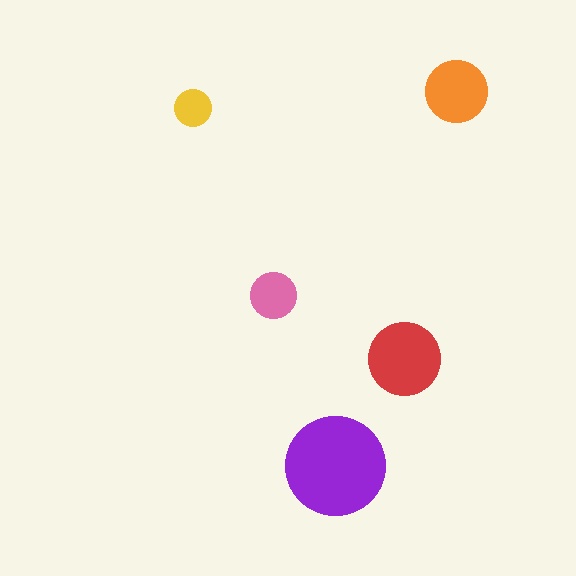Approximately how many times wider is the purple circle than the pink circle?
About 2 times wider.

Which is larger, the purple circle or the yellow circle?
The purple one.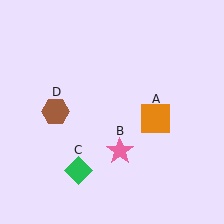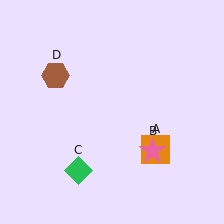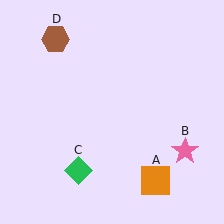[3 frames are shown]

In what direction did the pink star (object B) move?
The pink star (object B) moved right.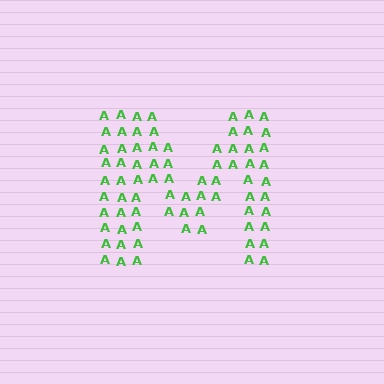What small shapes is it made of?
It is made of small letter A's.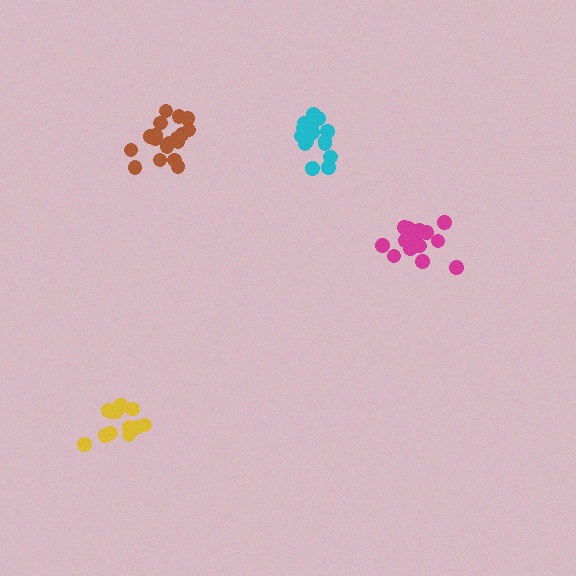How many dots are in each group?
Group 1: 18 dots, Group 2: 17 dots, Group 3: 15 dots, Group 4: 16 dots (66 total).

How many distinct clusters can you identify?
There are 4 distinct clusters.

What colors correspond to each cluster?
The clusters are colored: brown, magenta, yellow, cyan.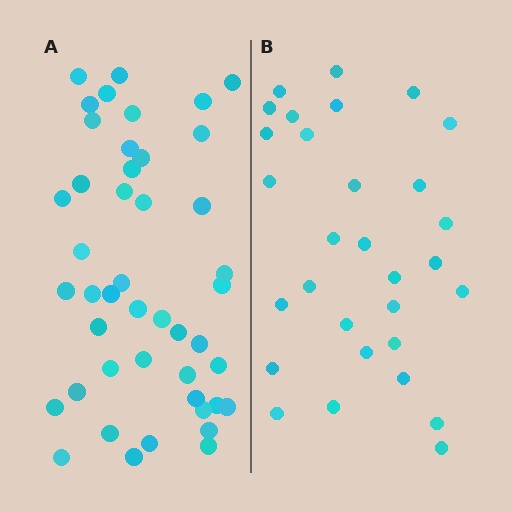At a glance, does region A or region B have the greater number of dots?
Region A (the left region) has more dots.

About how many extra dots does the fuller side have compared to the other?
Region A has approximately 15 more dots than region B.